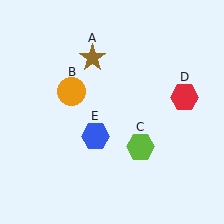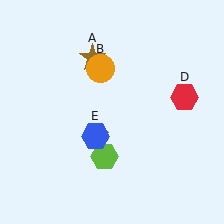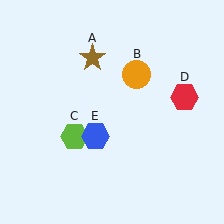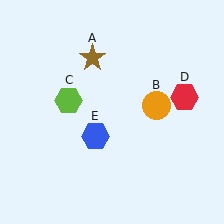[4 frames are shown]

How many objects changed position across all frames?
2 objects changed position: orange circle (object B), lime hexagon (object C).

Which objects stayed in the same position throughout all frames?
Brown star (object A) and red hexagon (object D) and blue hexagon (object E) remained stationary.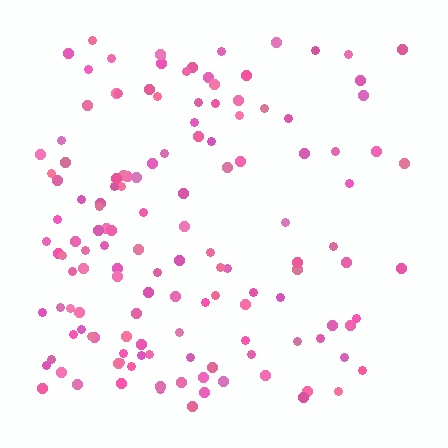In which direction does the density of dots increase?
From right to left, with the left side densest.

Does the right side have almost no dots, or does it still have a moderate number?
Still a moderate number, just noticeably fewer than the left.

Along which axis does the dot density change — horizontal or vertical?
Horizontal.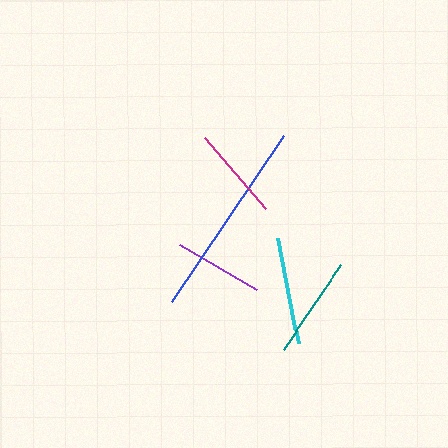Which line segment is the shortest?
The purple line is the shortest at approximately 89 pixels.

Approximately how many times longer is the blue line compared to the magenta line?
The blue line is approximately 2.1 times the length of the magenta line.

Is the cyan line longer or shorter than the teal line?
The cyan line is longer than the teal line.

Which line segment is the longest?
The blue line is the longest at approximately 200 pixels.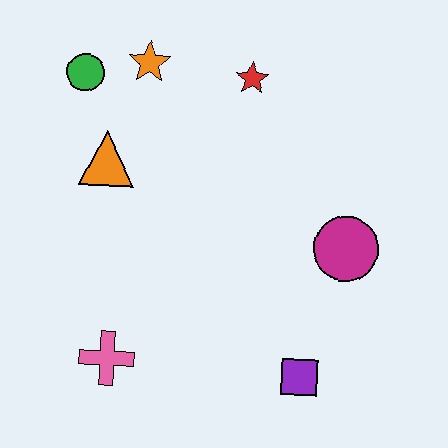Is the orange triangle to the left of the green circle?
No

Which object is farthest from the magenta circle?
The green circle is farthest from the magenta circle.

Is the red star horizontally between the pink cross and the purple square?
Yes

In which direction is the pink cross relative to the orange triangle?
The pink cross is below the orange triangle.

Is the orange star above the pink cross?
Yes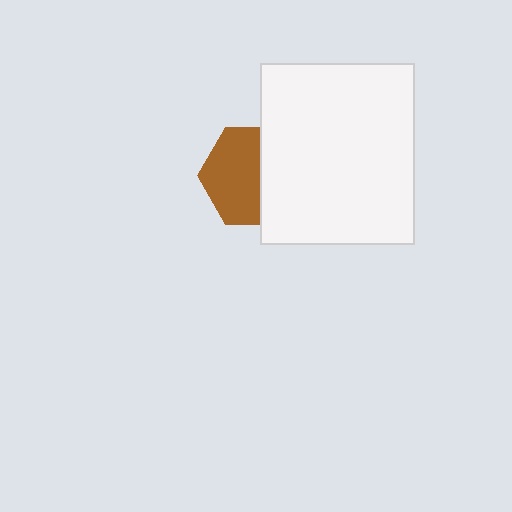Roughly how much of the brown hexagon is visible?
About half of it is visible (roughly 57%).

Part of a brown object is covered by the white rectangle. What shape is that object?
It is a hexagon.